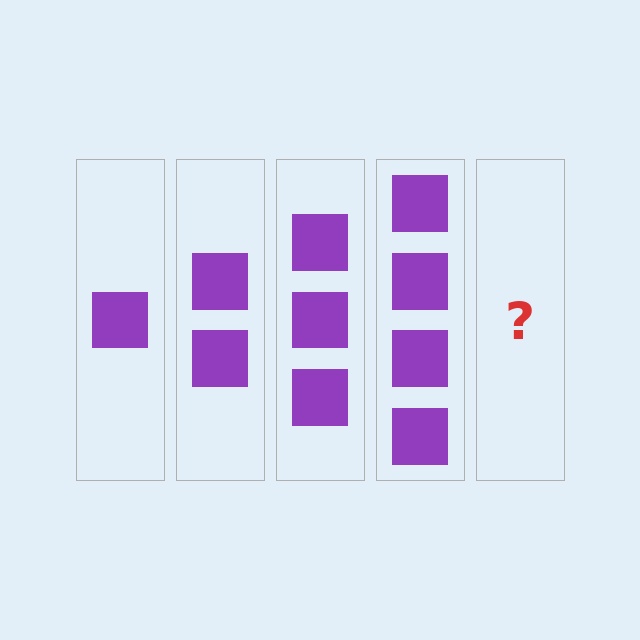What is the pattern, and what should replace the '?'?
The pattern is that each step adds one more square. The '?' should be 5 squares.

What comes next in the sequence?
The next element should be 5 squares.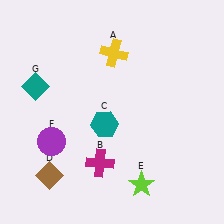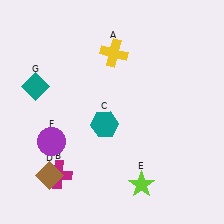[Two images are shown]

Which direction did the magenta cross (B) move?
The magenta cross (B) moved left.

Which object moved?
The magenta cross (B) moved left.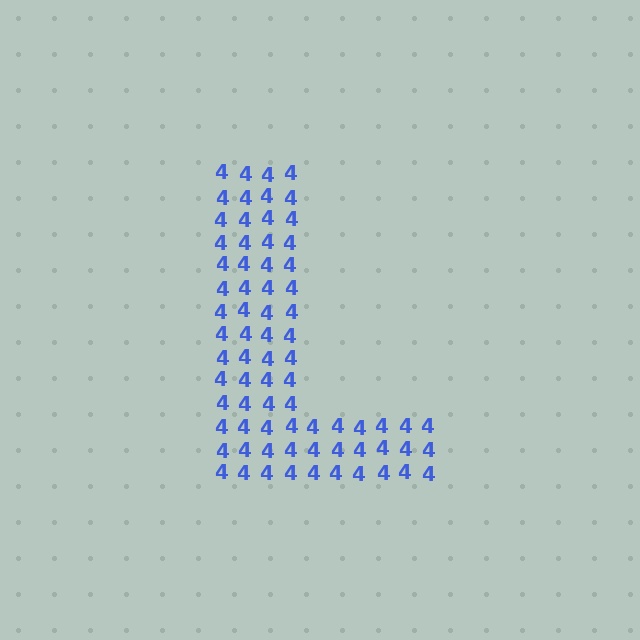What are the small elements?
The small elements are digit 4's.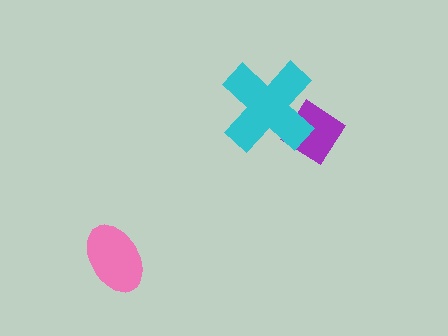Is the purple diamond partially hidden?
Yes, it is partially covered by another shape.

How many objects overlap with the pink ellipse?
0 objects overlap with the pink ellipse.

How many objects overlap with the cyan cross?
1 object overlaps with the cyan cross.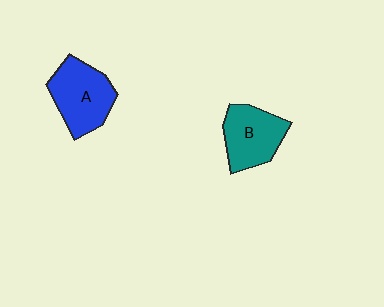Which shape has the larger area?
Shape A (blue).